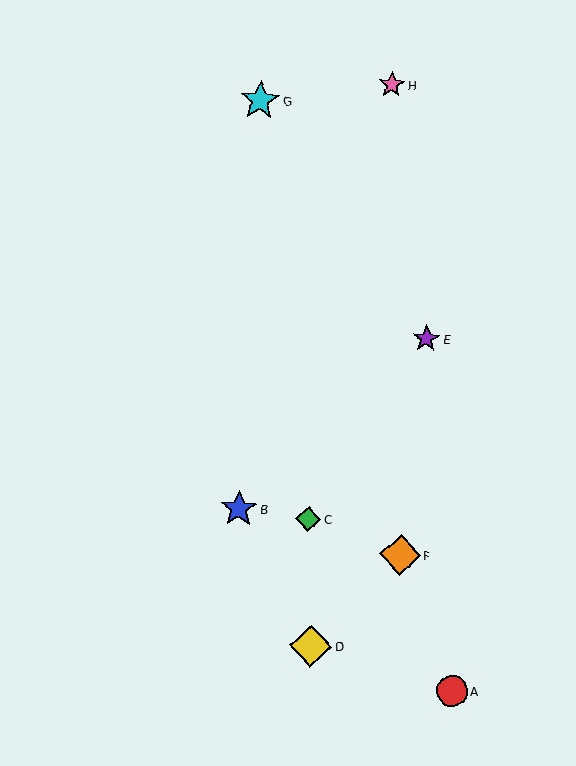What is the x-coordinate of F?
Object F is at x≈400.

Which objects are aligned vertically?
Objects B, G are aligned vertically.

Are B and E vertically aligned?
No, B is at x≈239 and E is at x≈426.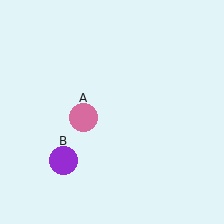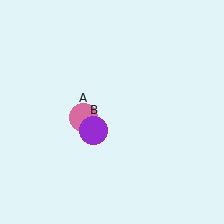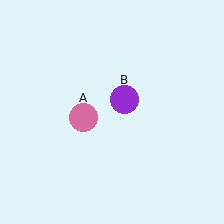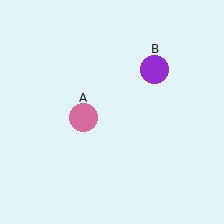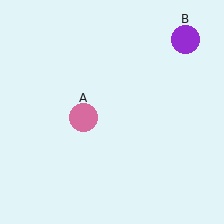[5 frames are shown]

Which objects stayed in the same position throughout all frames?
Pink circle (object A) remained stationary.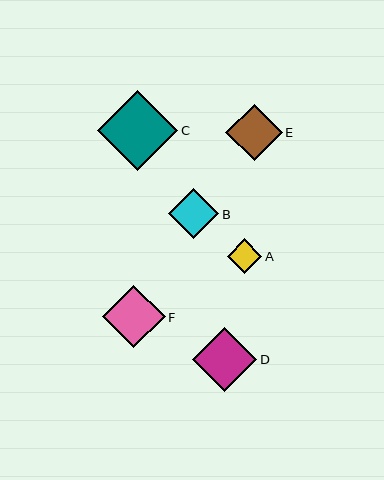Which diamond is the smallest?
Diamond A is the smallest with a size of approximately 35 pixels.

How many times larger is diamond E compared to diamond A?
Diamond E is approximately 1.6 times the size of diamond A.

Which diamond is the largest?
Diamond C is the largest with a size of approximately 80 pixels.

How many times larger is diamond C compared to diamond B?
Diamond C is approximately 1.6 times the size of diamond B.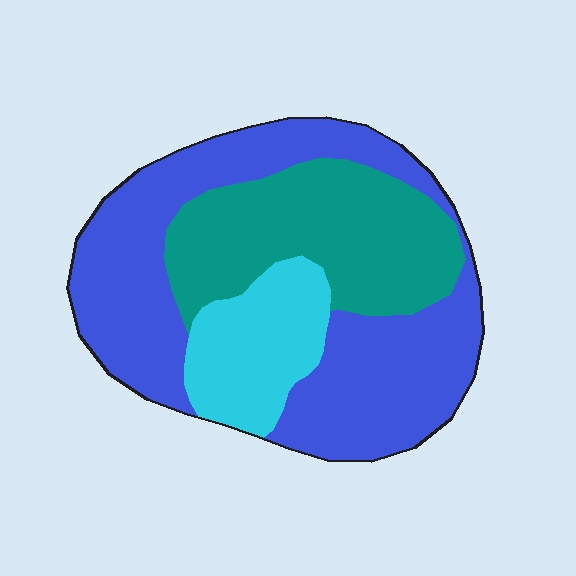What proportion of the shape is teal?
Teal covers about 30% of the shape.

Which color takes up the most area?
Blue, at roughly 55%.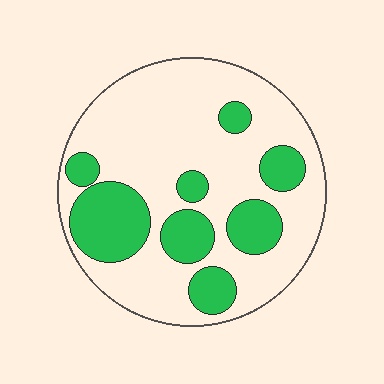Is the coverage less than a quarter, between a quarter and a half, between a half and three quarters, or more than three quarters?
Between a quarter and a half.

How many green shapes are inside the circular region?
8.